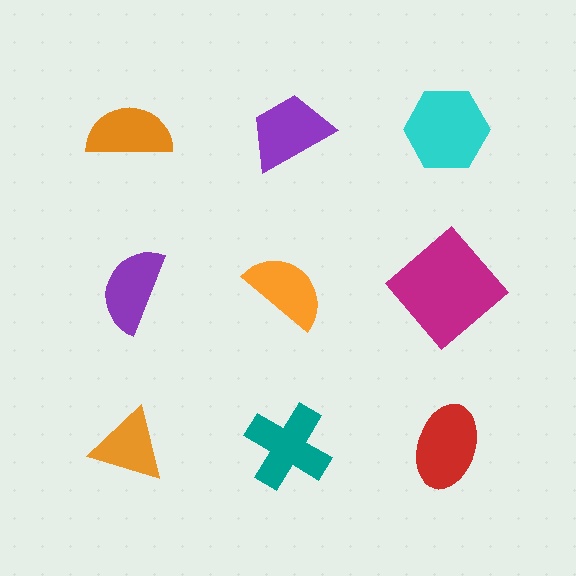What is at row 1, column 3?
A cyan hexagon.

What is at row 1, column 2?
A purple trapezoid.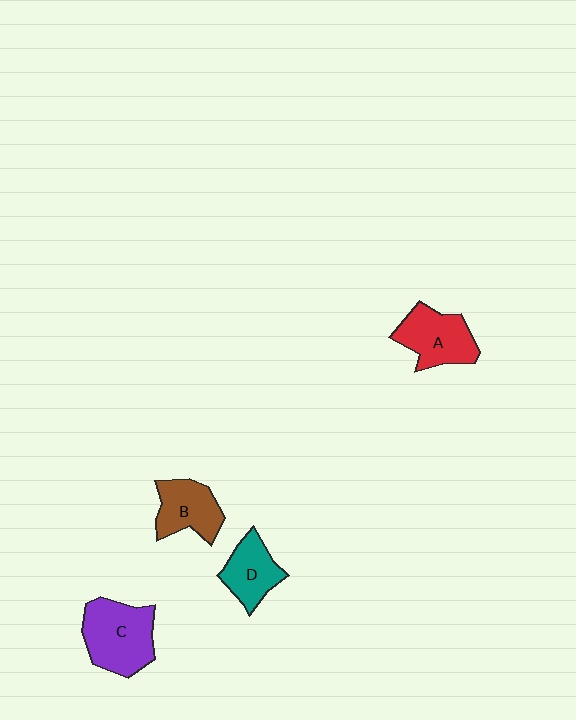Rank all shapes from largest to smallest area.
From largest to smallest: C (purple), A (red), B (brown), D (teal).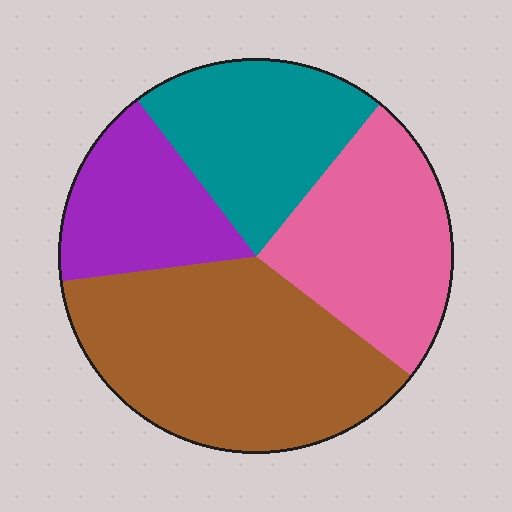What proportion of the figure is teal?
Teal covers roughly 20% of the figure.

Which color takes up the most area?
Brown, at roughly 35%.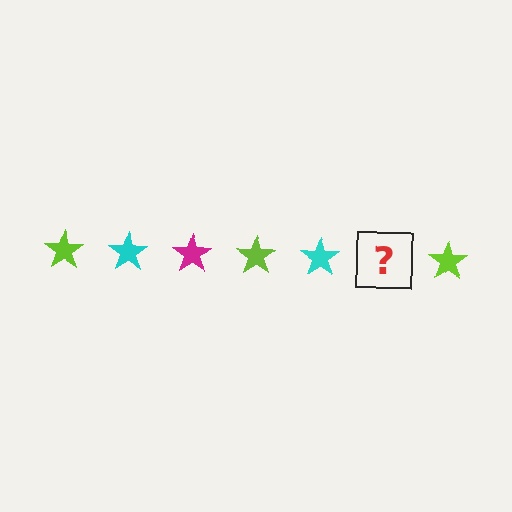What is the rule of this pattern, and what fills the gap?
The rule is that the pattern cycles through lime, cyan, magenta stars. The gap should be filled with a magenta star.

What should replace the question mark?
The question mark should be replaced with a magenta star.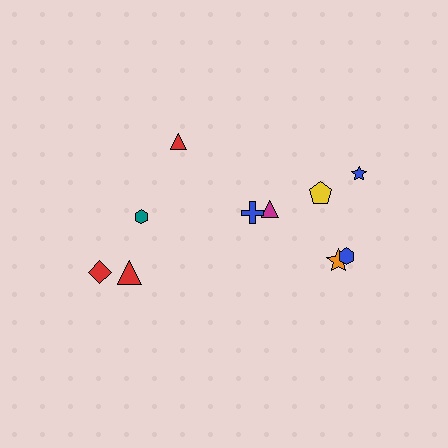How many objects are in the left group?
There are 4 objects.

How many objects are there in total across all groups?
There are 10 objects.